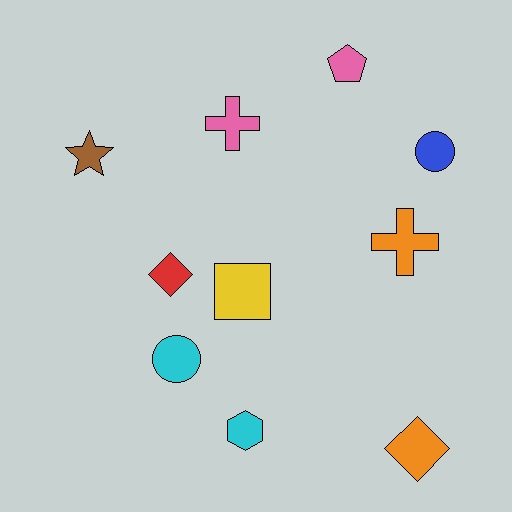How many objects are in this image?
There are 10 objects.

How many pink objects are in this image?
There are 2 pink objects.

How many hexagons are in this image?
There is 1 hexagon.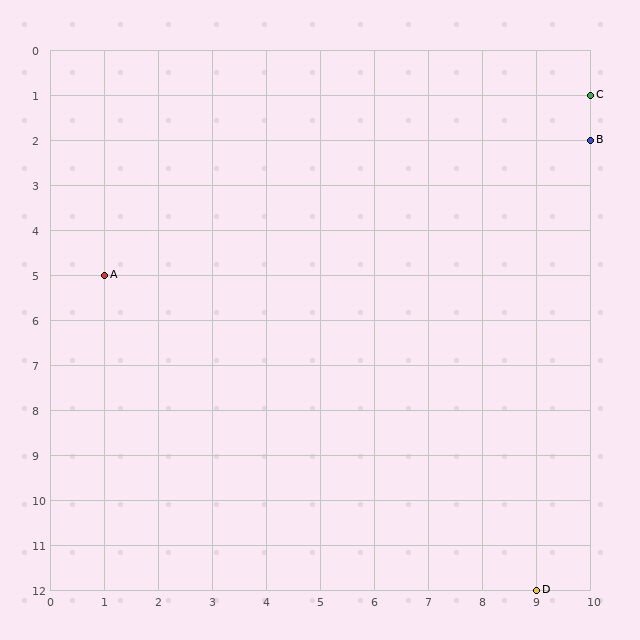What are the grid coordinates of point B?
Point B is at grid coordinates (10, 2).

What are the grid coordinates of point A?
Point A is at grid coordinates (1, 5).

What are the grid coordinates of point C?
Point C is at grid coordinates (10, 1).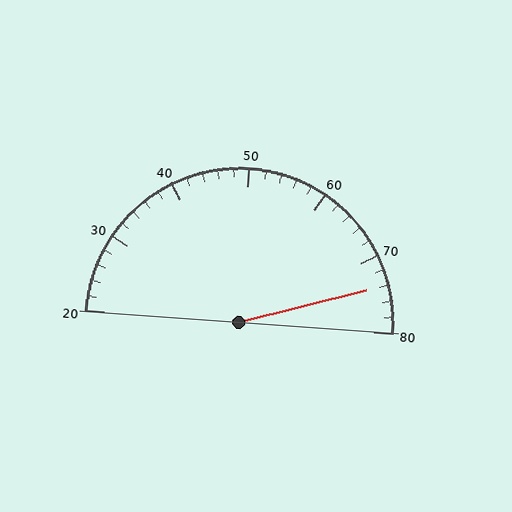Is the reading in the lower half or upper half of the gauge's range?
The reading is in the upper half of the range (20 to 80).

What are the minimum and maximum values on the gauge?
The gauge ranges from 20 to 80.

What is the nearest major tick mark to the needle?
The nearest major tick mark is 70.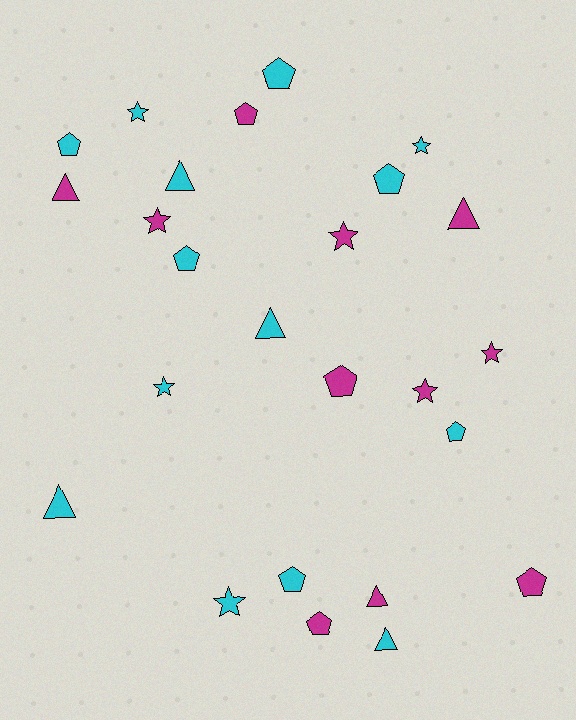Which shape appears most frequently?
Pentagon, with 10 objects.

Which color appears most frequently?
Cyan, with 14 objects.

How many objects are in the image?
There are 25 objects.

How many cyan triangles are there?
There are 4 cyan triangles.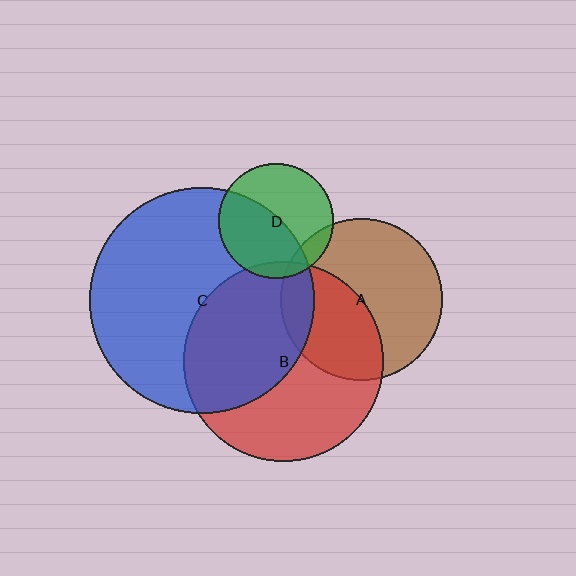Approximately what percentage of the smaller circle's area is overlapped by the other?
Approximately 5%.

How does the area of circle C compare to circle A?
Approximately 1.9 times.